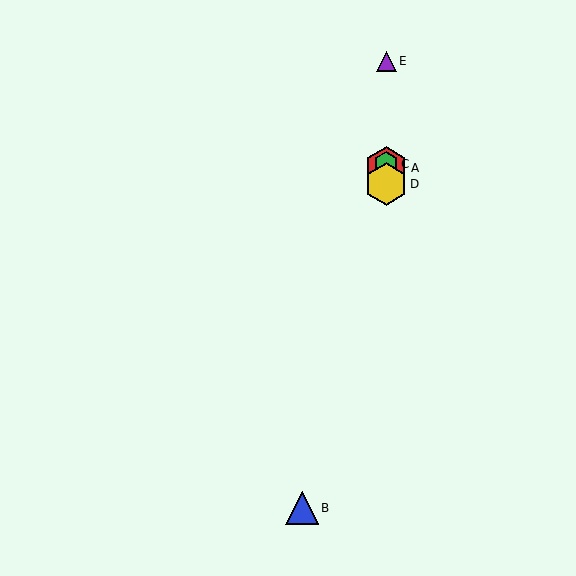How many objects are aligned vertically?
4 objects (A, C, D, E) are aligned vertically.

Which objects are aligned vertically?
Objects A, C, D, E are aligned vertically.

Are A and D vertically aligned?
Yes, both are at x≈386.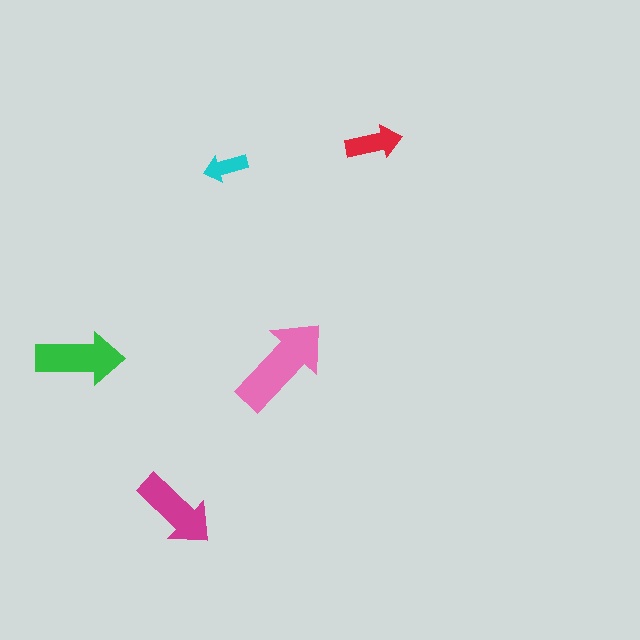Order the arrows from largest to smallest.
the pink one, the green one, the magenta one, the red one, the cyan one.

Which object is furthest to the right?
The red arrow is rightmost.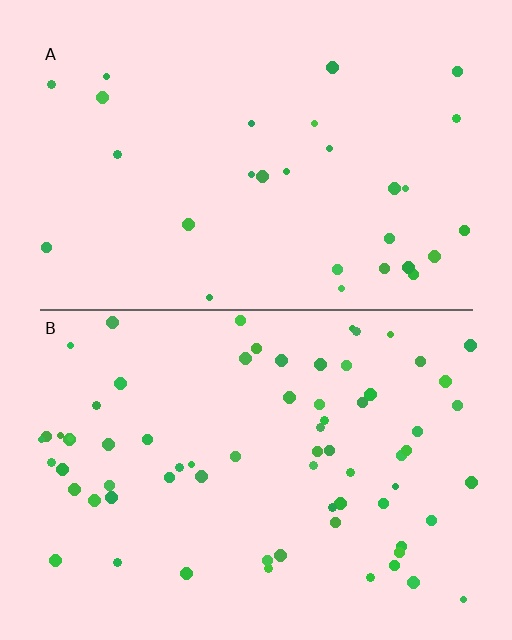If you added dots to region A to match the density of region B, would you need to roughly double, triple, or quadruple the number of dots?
Approximately double.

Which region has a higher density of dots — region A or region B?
B (the bottom).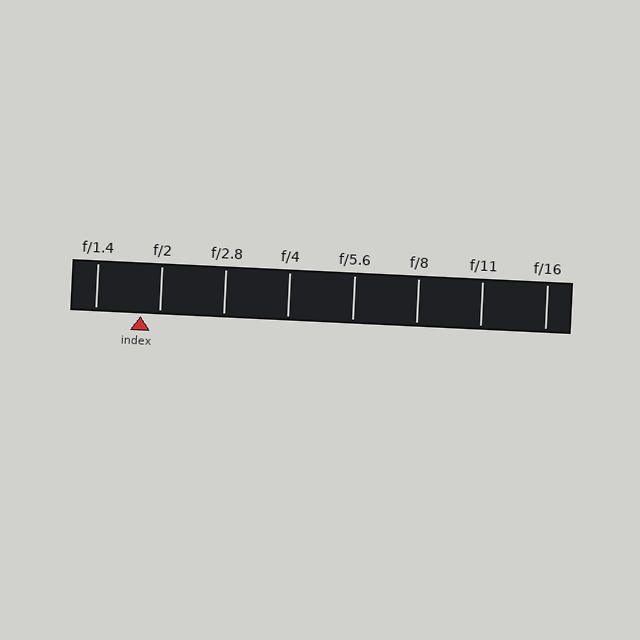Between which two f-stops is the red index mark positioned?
The index mark is between f/1.4 and f/2.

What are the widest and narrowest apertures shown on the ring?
The widest aperture shown is f/1.4 and the narrowest is f/16.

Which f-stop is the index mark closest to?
The index mark is closest to f/2.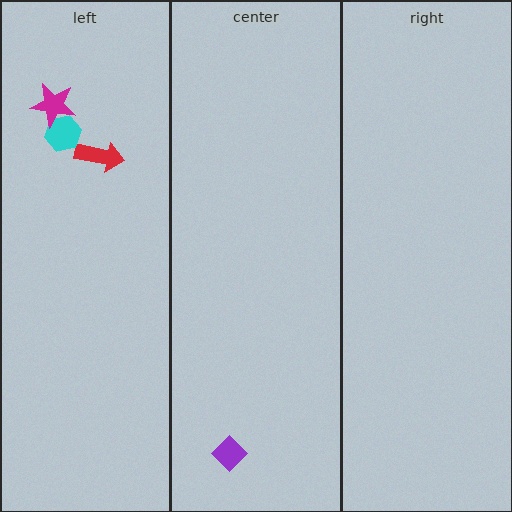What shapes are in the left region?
The red arrow, the cyan hexagon, the magenta star.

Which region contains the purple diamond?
The center region.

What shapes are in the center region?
The purple diamond.